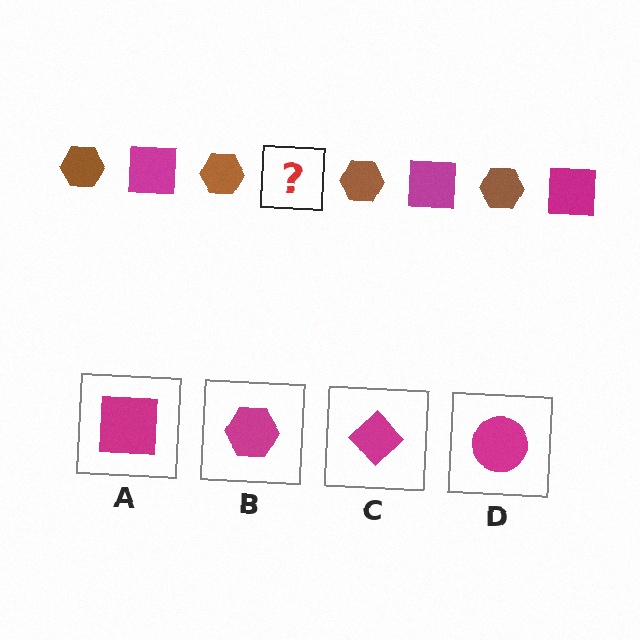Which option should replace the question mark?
Option A.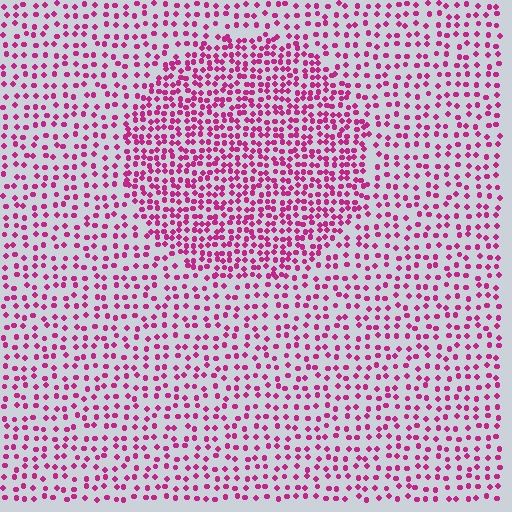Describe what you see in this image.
The image contains small magenta elements arranged at two different densities. A circle-shaped region is visible where the elements are more densely packed than the surrounding area.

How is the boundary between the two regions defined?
The boundary is defined by a change in element density (approximately 1.9x ratio). All elements are the same color, size, and shape.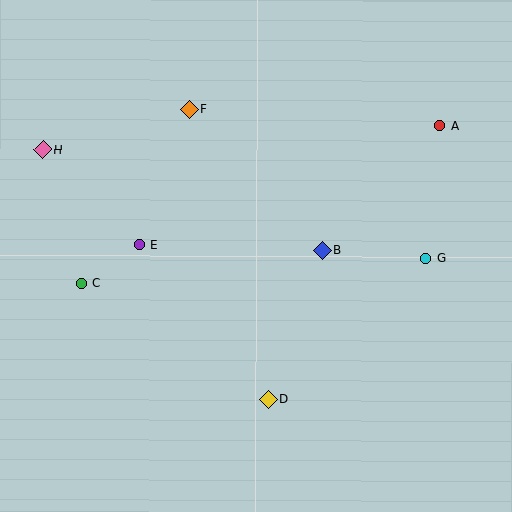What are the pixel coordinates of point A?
Point A is at (440, 125).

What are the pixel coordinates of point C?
Point C is at (81, 284).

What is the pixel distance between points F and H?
The distance between F and H is 152 pixels.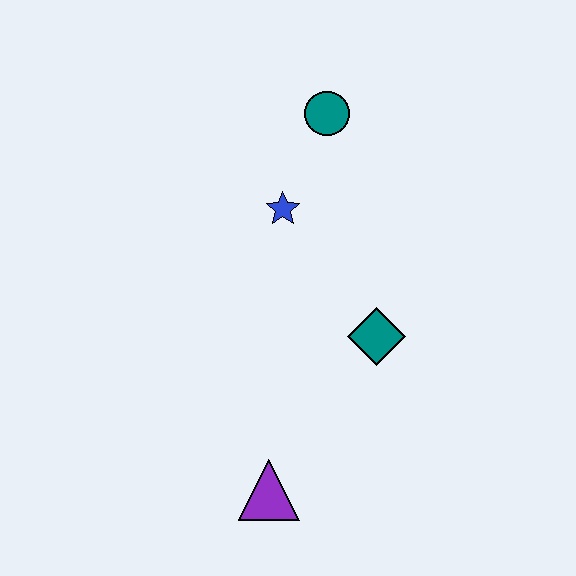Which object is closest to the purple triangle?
The teal diamond is closest to the purple triangle.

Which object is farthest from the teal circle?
The purple triangle is farthest from the teal circle.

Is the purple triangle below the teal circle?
Yes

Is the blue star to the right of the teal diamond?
No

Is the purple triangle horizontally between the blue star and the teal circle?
No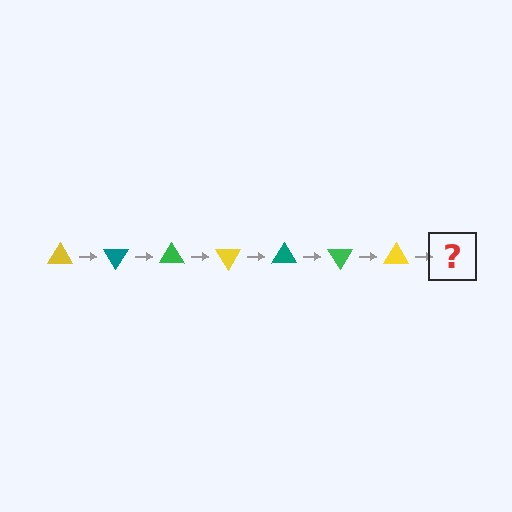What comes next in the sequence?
The next element should be a teal triangle, rotated 420 degrees from the start.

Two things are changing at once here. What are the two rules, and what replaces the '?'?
The two rules are that it rotates 60 degrees each step and the color cycles through yellow, teal, and green. The '?' should be a teal triangle, rotated 420 degrees from the start.